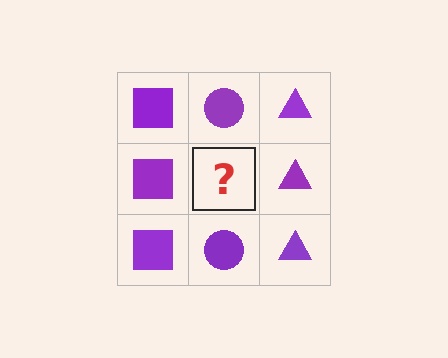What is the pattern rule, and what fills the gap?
The rule is that each column has a consistent shape. The gap should be filled with a purple circle.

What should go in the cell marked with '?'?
The missing cell should contain a purple circle.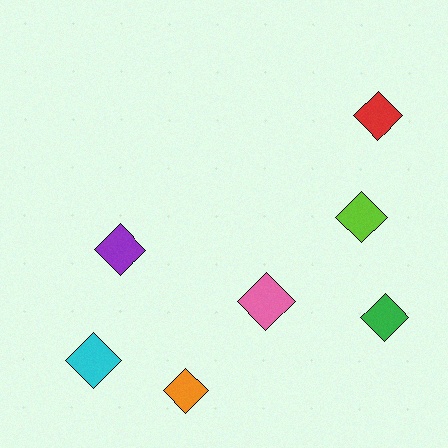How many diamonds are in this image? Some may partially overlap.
There are 7 diamonds.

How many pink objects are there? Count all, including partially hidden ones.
There is 1 pink object.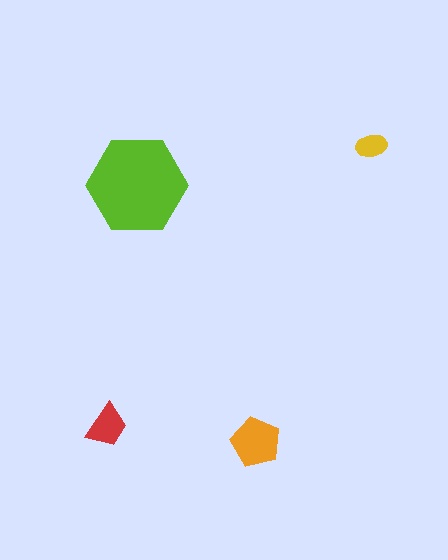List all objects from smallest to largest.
The yellow ellipse, the red trapezoid, the orange pentagon, the lime hexagon.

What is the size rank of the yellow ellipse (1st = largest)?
4th.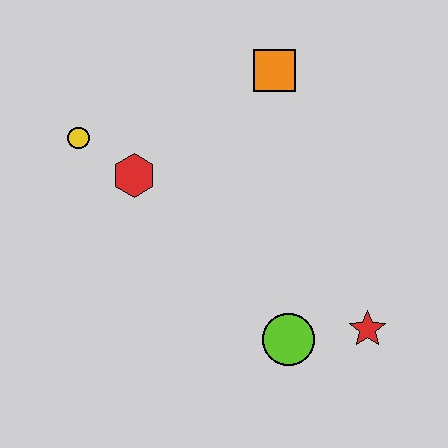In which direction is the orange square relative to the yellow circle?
The orange square is to the right of the yellow circle.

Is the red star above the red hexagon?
No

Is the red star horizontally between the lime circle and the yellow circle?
No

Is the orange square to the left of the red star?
Yes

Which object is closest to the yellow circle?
The red hexagon is closest to the yellow circle.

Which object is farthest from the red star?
The yellow circle is farthest from the red star.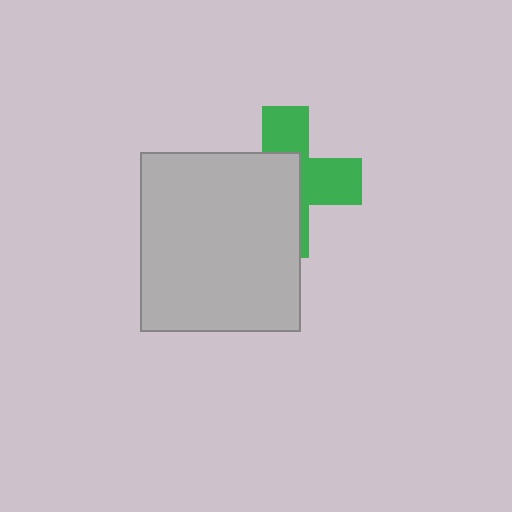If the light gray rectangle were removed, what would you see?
You would see the complete green cross.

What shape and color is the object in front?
The object in front is a light gray rectangle.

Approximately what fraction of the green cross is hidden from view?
Roughly 55% of the green cross is hidden behind the light gray rectangle.